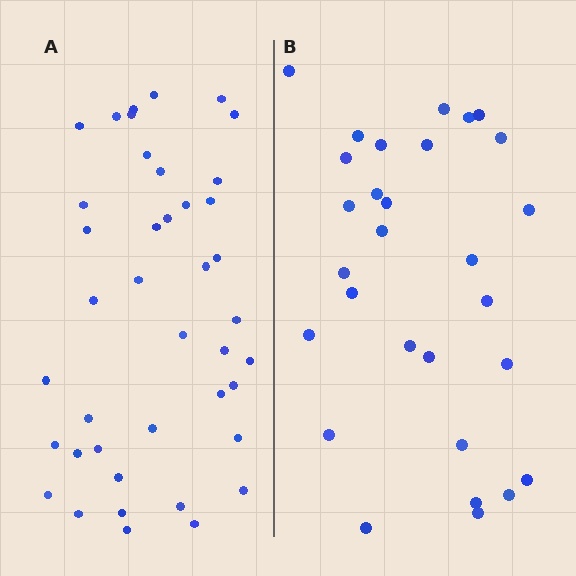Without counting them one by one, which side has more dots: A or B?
Region A (the left region) has more dots.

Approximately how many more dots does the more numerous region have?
Region A has roughly 12 or so more dots than region B.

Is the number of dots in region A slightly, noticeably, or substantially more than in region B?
Region A has noticeably more, but not dramatically so. The ratio is roughly 1.4 to 1.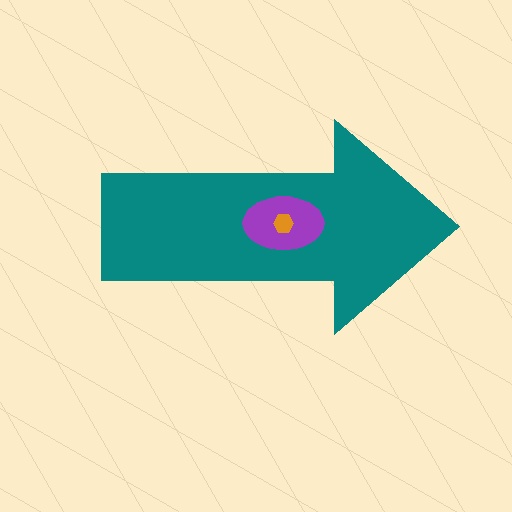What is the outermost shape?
The teal arrow.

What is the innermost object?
The orange hexagon.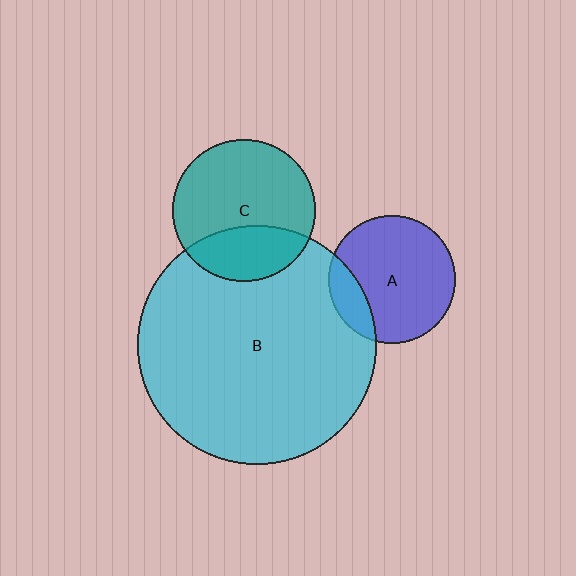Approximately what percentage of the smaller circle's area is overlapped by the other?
Approximately 30%.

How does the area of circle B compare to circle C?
Approximately 2.8 times.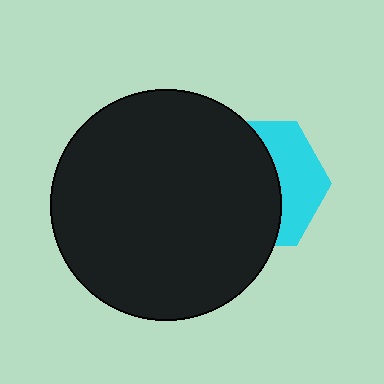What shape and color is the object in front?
The object in front is a black circle.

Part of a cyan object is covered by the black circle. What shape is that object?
It is a hexagon.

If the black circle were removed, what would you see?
You would see the complete cyan hexagon.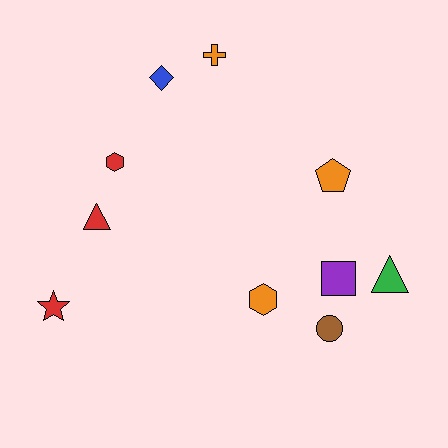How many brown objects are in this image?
There is 1 brown object.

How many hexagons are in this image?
There are 2 hexagons.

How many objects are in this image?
There are 10 objects.